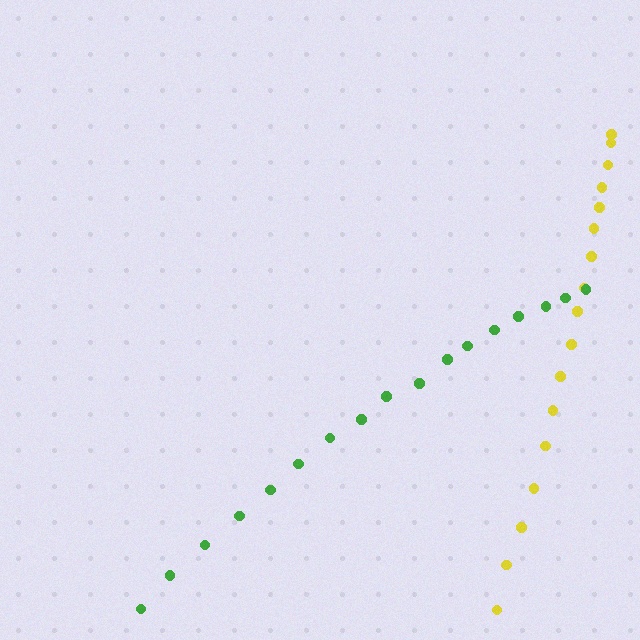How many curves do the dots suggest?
There are 2 distinct paths.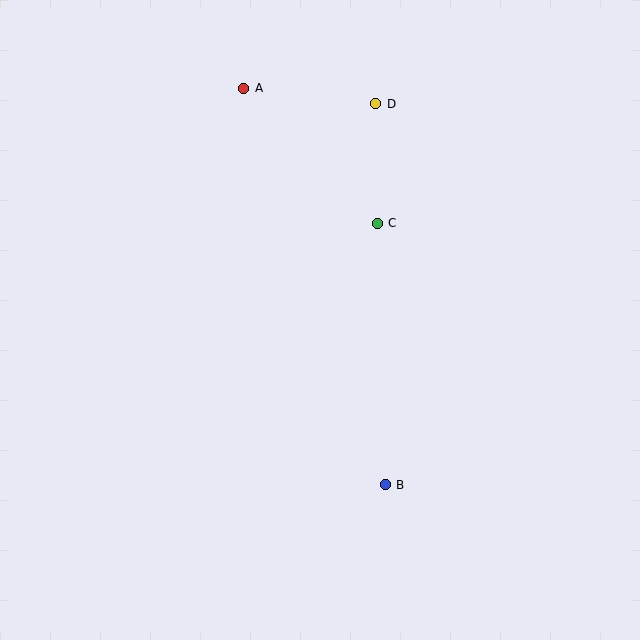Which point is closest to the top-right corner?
Point D is closest to the top-right corner.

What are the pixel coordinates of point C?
Point C is at (377, 223).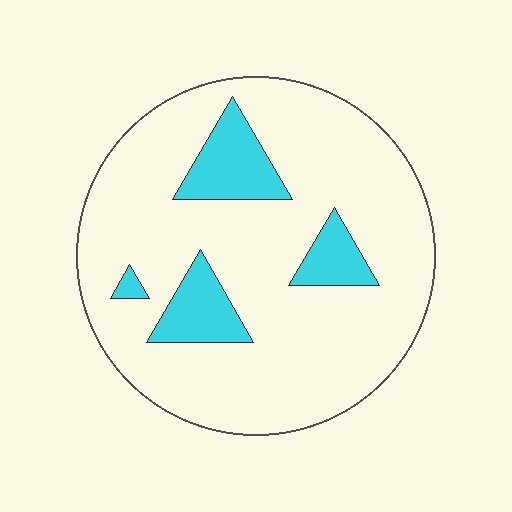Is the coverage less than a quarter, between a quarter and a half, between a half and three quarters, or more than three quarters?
Less than a quarter.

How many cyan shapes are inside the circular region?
4.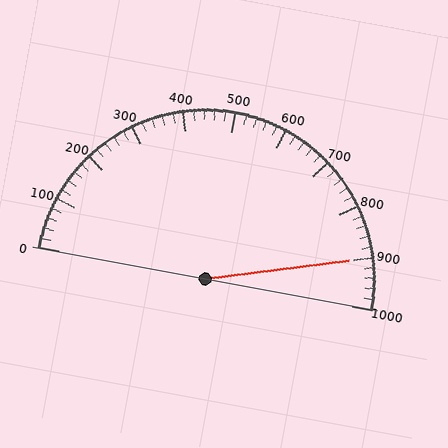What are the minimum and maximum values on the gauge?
The gauge ranges from 0 to 1000.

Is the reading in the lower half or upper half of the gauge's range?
The reading is in the upper half of the range (0 to 1000).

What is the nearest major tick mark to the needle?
The nearest major tick mark is 900.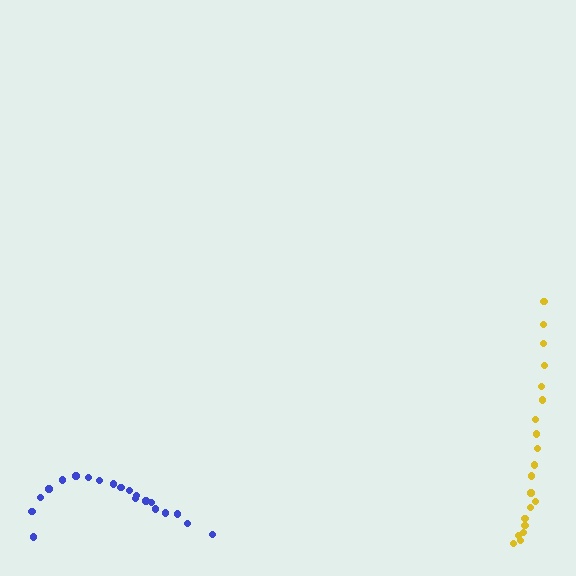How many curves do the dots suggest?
There are 2 distinct paths.